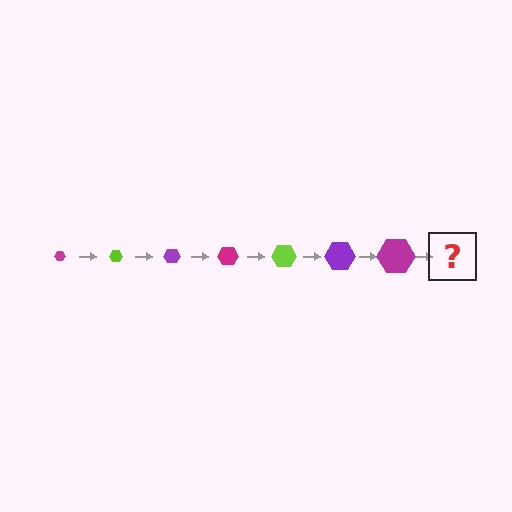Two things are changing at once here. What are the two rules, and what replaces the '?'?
The two rules are that the hexagon grows larger each step and the color cycles through magenta, lime, and purple. The '?' should be a lime hexagon, larger than the previous one.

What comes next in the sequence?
The next element should be a lime hexagon, larger than the previous one.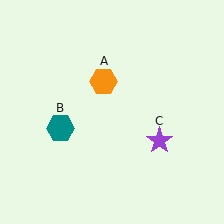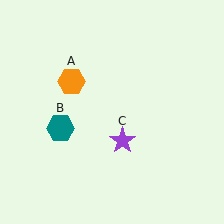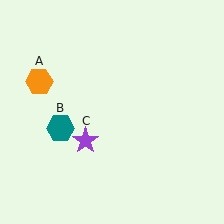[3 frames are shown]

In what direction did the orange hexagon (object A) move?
The orange hexagon (object A) moved left.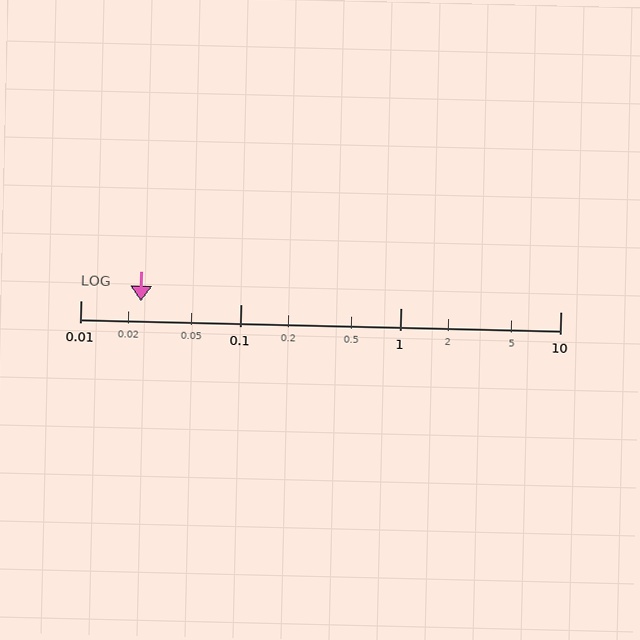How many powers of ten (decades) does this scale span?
The scale spans 3 decades, from 0.01 to 10.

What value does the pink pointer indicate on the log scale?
The pointer indicates approximately 0.024.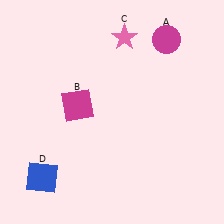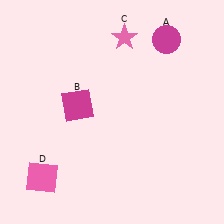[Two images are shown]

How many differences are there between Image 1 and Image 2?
There is 1 difference between the two images.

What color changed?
The square (D) changed from blue in Image 1 to pink in Image 2.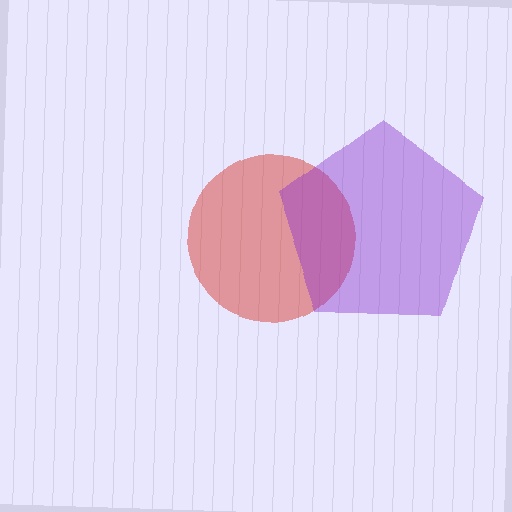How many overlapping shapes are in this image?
There are 2 overlapping shapes in the image.